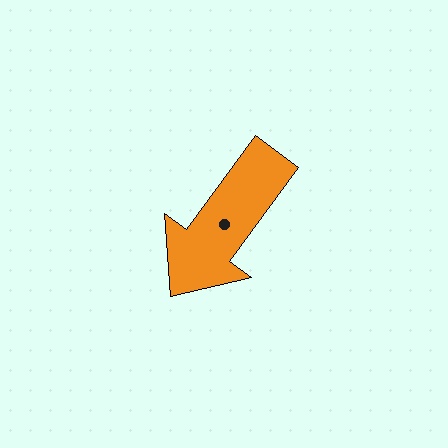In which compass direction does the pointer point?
Southwest.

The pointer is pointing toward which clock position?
Roughly 7 o'clock.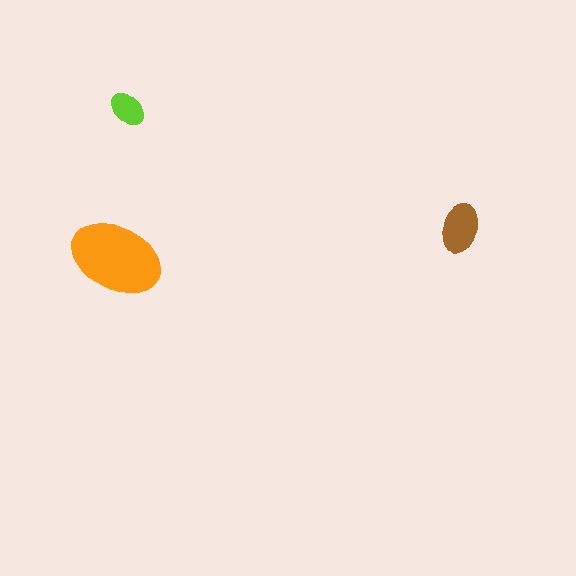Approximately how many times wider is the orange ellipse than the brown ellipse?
About 2 times wider.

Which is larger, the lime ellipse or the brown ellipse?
The brown one.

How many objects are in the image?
There are 3 objects in the image.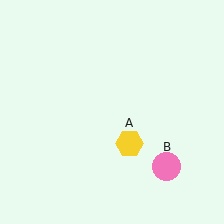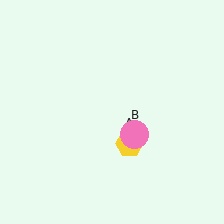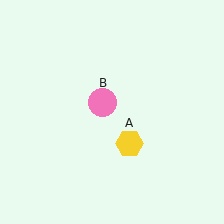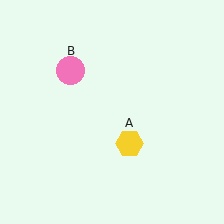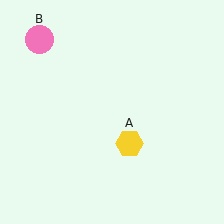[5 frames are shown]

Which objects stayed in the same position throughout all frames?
Yellow hexagon (object A) remained stationary.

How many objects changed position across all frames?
1 object changed position: pink circle (object B).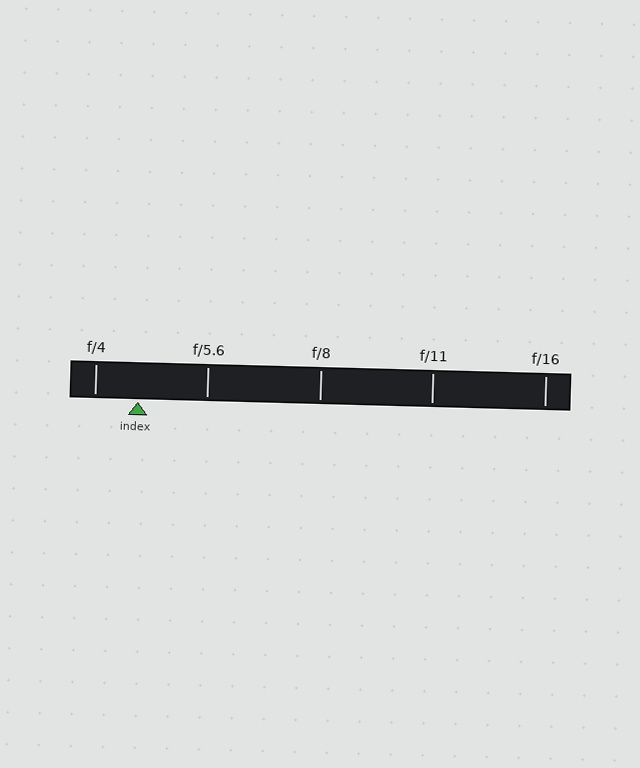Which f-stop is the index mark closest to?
The index mark is closest to f/4.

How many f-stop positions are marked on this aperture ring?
There are 5 f-stop positions marked.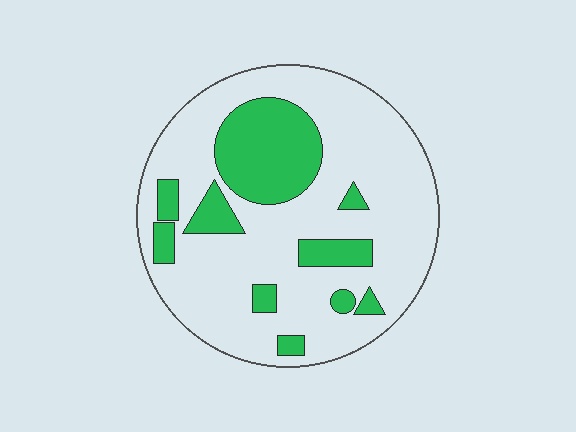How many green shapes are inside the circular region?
10.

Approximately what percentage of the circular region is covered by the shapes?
Approximately 25%.